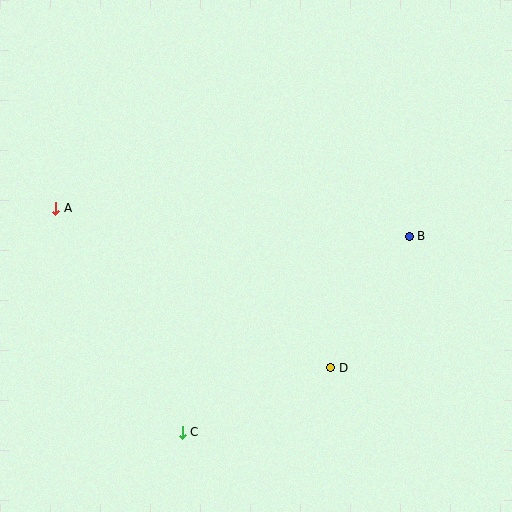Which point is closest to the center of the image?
Point D at (331, 368) is closest to the center.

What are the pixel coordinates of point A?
Point A is at (56, 208).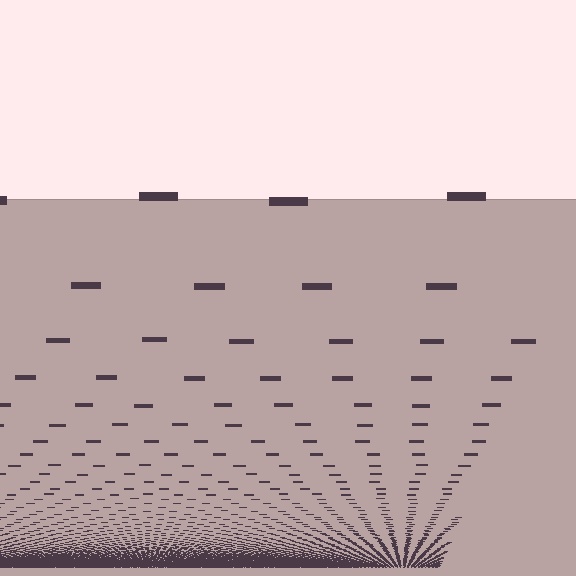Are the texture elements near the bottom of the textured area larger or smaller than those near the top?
Smaller. The gradient is inverted — elements near the bottom are smaller and denser.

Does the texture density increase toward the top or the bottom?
Density increases toward the bottom.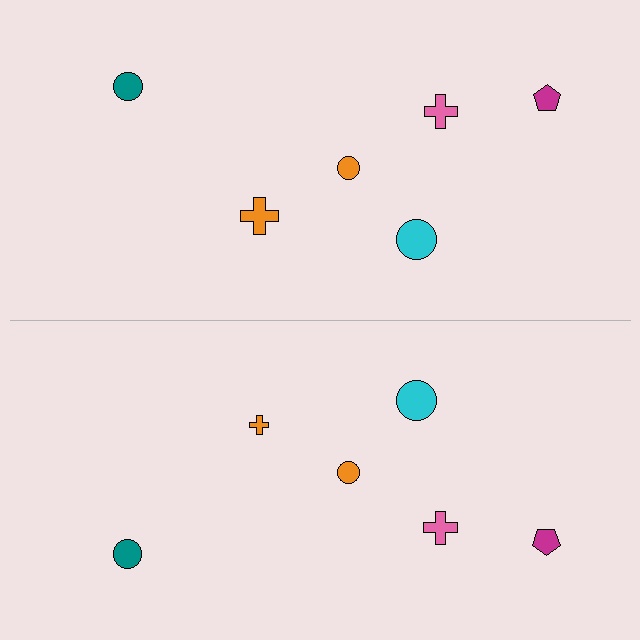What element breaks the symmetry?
The orange cross on the bottom side has a different size than its mirror counterpart.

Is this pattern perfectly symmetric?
No, the pattern is not perfectly symmetric. The orange cross on the bottom side has a different size than its mirror counterpart.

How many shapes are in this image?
There are 12 shapes in this image.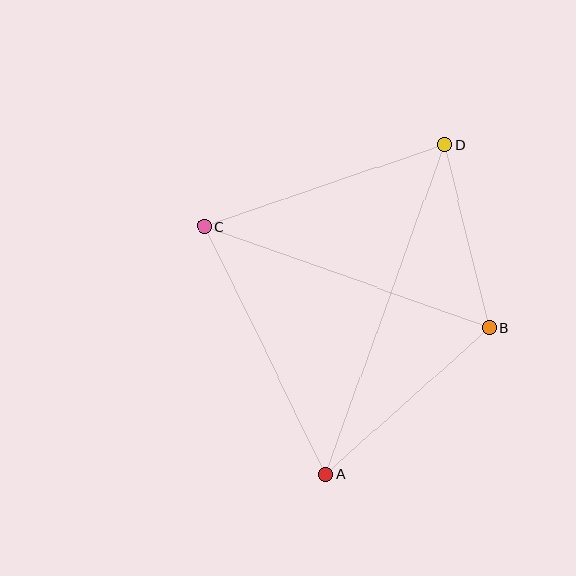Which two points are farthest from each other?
Points A and D are farthest from each other.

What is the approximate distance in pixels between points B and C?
The distance between B and C is approximately 302 pixels.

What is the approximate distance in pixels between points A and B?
The distance between A and B is approximately 219 pixels.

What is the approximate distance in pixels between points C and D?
The distance between C and D is approximately 253 pixels.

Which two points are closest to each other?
Points B and D are closest to each other.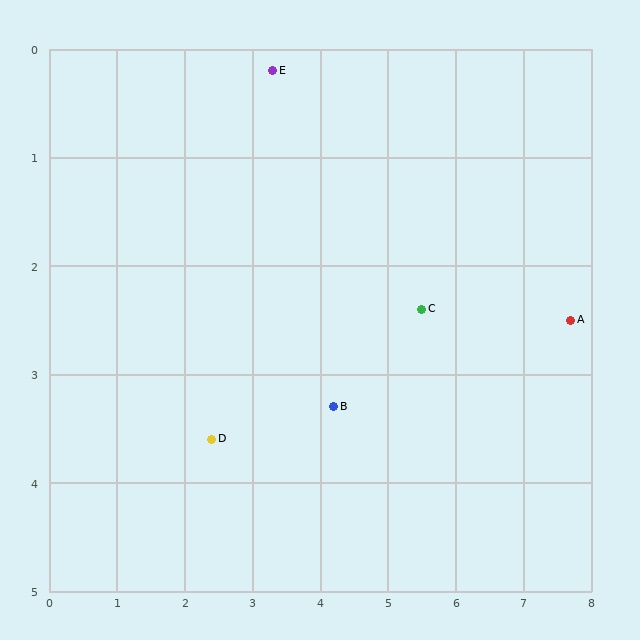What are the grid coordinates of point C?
Point C is at approximately (5.5, 2.4).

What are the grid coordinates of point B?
Point B is at approximately (4.2, 3.3).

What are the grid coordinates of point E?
Point E is at approximately (3.3, 0.2).